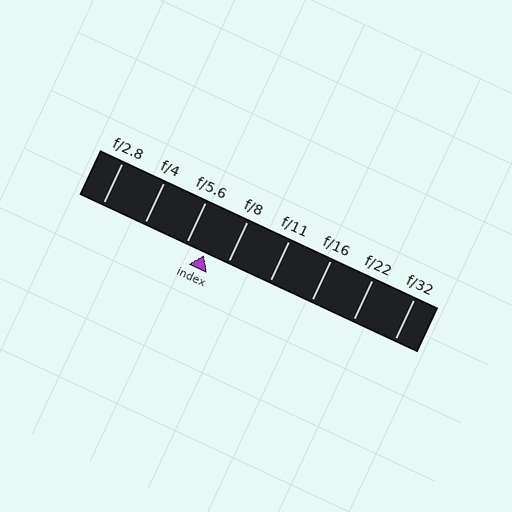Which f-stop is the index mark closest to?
The index mark is closest to f/5.6.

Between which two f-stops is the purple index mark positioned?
The index mark is between f/5.6 and f/8.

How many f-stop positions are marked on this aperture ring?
There are 8 f-stop positions marked.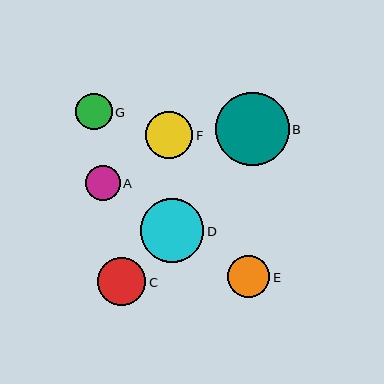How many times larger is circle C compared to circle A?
Circle C is approximately 1.4 times the size of circle A.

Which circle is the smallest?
Circle A is the smallest with a size of approximately 35 pixels.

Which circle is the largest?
Circle B is the largest with a size of approximately 74 pixels.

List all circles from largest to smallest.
From largest to smallest: B, D, C, F, E, G, A.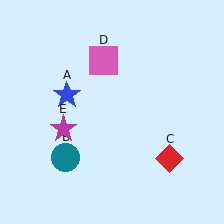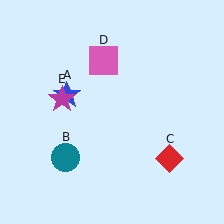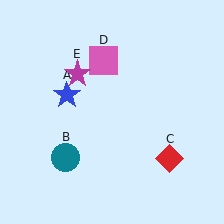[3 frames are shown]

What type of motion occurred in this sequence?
The magenta star (object E) rotated clockwise around the center of the scene.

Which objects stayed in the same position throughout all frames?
Blue star (object A) and teal circle (object B) and red diamond (object C) and pink square (object D) remained stationary.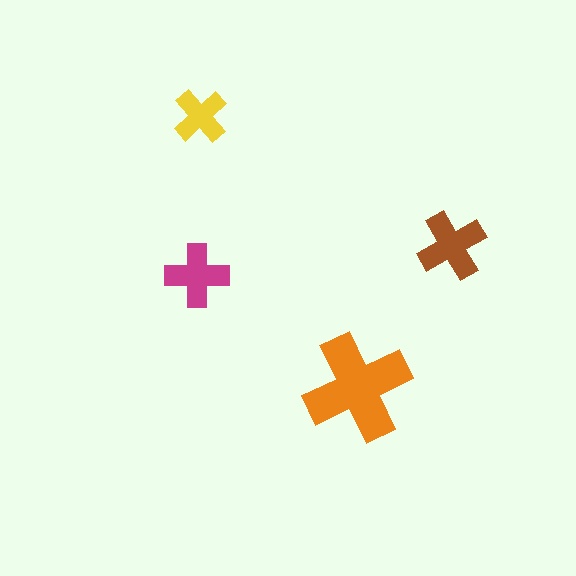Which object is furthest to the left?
The magenta cross is leftmost.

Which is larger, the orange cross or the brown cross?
The orange one.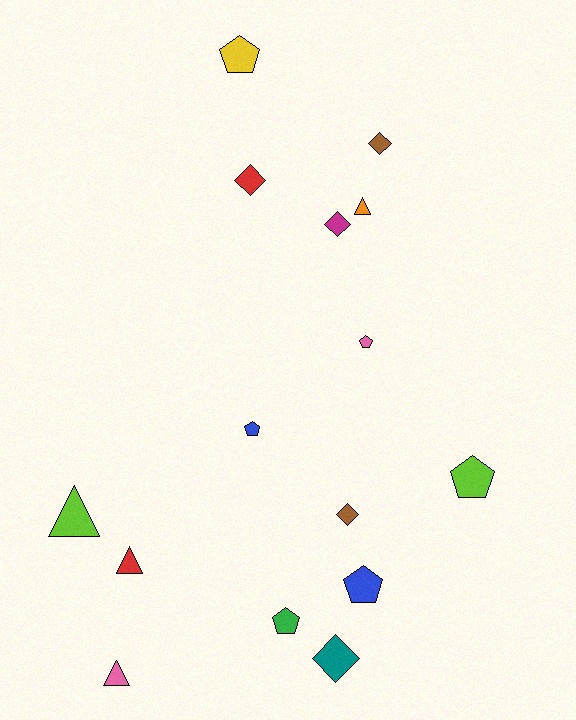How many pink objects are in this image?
There are 2 pink objects.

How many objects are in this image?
There are 15 objects.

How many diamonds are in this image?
There are 5 diamonds.